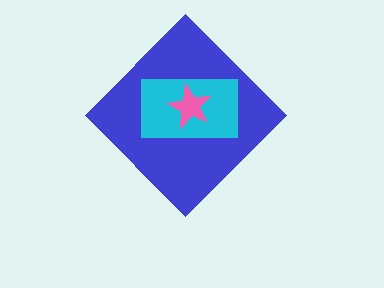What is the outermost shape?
The blue diamond.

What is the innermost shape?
The pink star.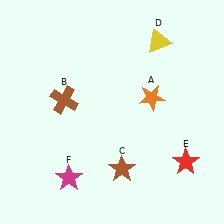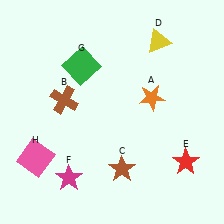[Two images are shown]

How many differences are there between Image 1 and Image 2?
There are 2 differences between the two images.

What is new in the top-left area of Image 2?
A green square (G) was added in the top-left area of Image 2.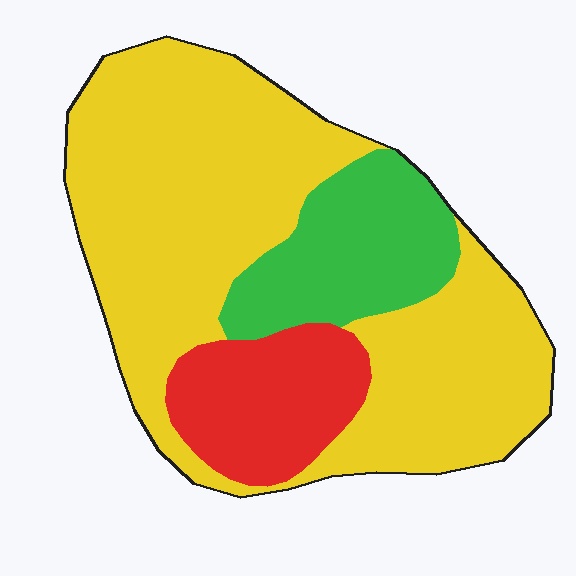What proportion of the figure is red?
Red covers roughly 15% of the figure.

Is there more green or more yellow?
Yellow.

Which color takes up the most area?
Yellow, at roughly 65%.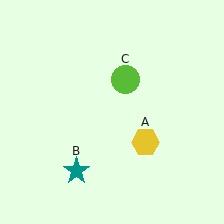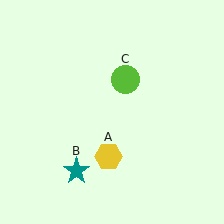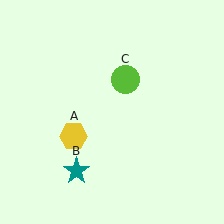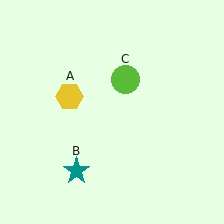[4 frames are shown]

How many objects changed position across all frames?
1 object changed position: yellow hexagon (object A).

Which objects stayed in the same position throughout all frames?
Teal star (object B) and lime circle (object C) remained stationary.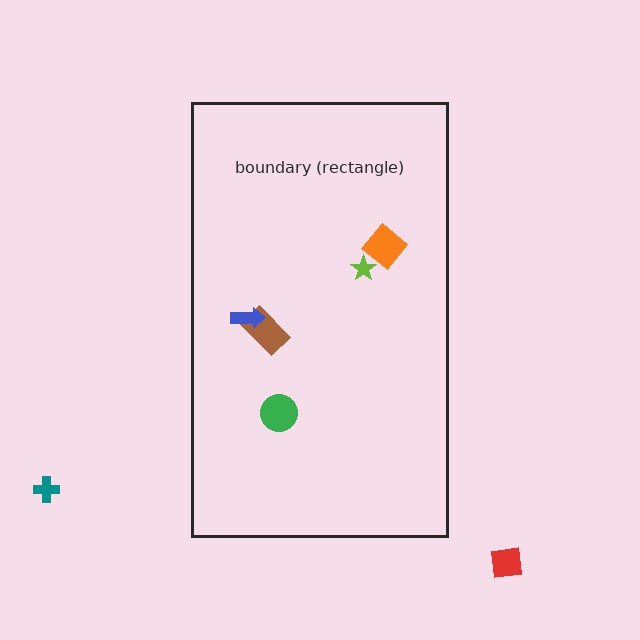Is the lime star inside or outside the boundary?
Inside.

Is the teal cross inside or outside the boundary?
Outside.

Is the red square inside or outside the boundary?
Outside.